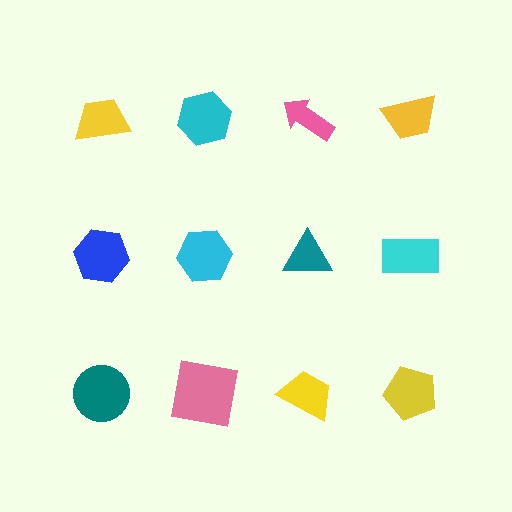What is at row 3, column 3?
A yellow trapezoid.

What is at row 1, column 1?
A yellow trapezoid.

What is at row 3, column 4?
A yellow pentagon.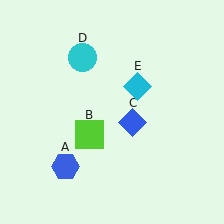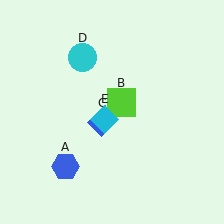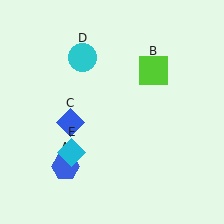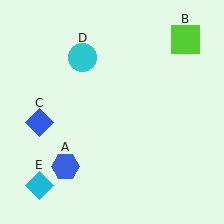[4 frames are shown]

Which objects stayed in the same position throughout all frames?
Blue hexagon (object A) and cyan circle (object D) remained stationary.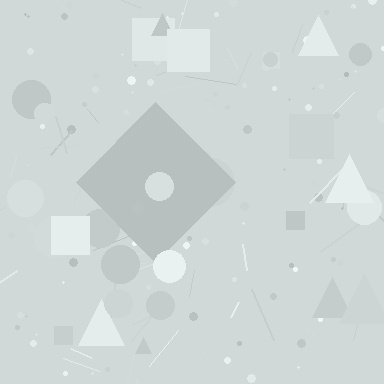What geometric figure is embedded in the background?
A diamond is embedded in the background.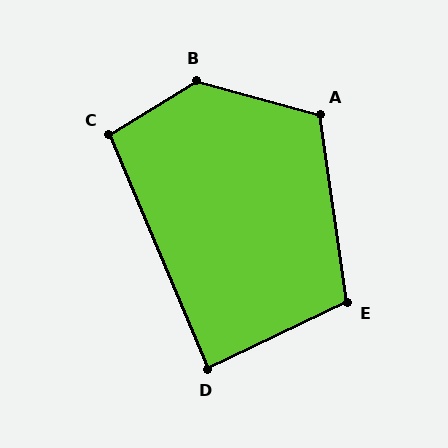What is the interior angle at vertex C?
Approximately 99 degrees (obtuse).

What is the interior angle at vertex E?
Approximately 107 degrees (obtuse).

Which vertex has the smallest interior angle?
D, at approximately 87 degrees.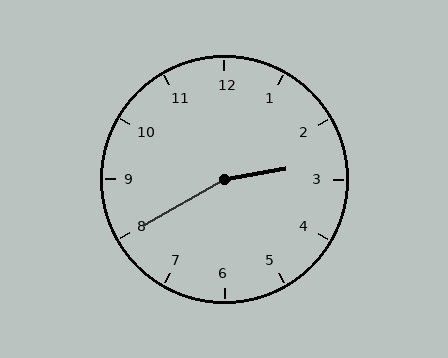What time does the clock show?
2:40.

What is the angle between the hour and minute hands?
Approximately 160 degrees.